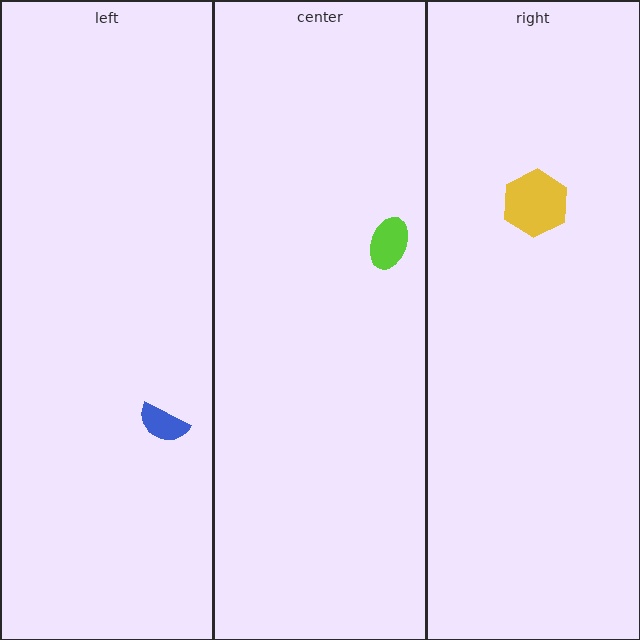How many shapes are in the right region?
1.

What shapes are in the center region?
The lime ellipse.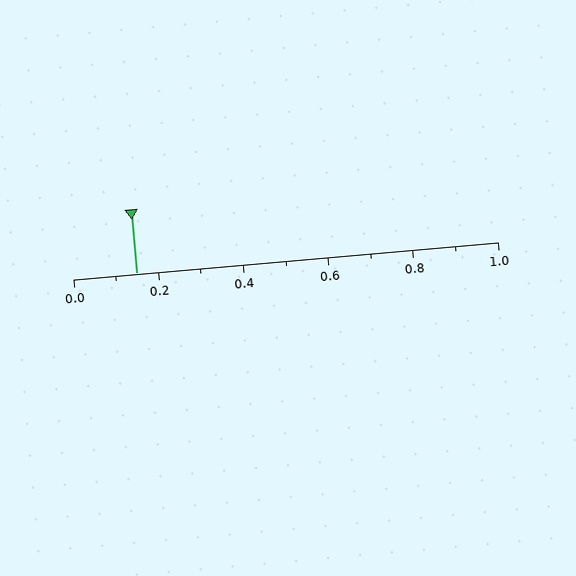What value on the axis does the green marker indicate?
The marker indicates approximately 0.15.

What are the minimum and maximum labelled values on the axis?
The axis runs from 0.0 to 1.0.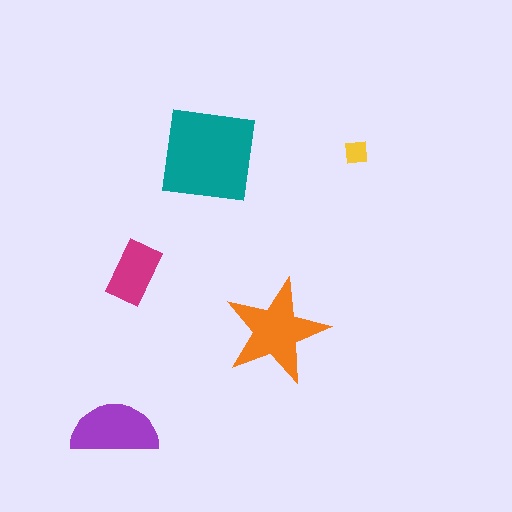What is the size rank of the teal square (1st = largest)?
1st.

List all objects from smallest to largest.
The yellow square, the magenta rectangle, the purple semicircle, the orange star, the teal square.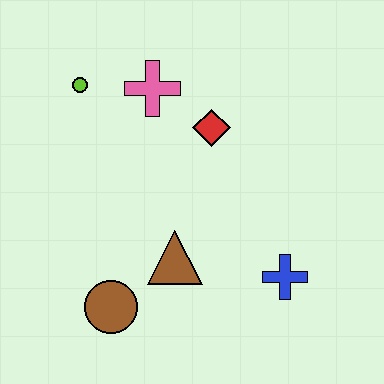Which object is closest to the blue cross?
The brown triangle is closest to the blue cross.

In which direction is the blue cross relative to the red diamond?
The blue cross is below the red diamond.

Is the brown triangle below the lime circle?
Yes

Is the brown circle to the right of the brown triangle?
No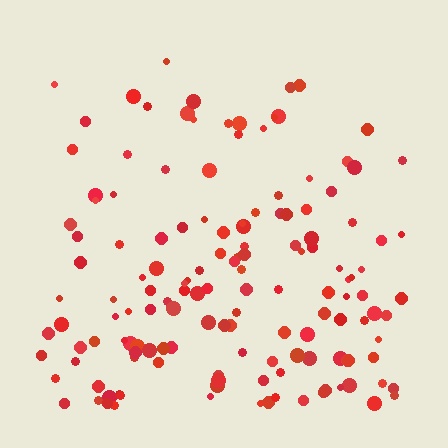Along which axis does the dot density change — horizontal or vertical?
Vertical.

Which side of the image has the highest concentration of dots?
The bottom.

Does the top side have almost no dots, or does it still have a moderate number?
Still a moderate number, just noticeably fewer than the bottom.